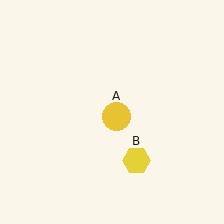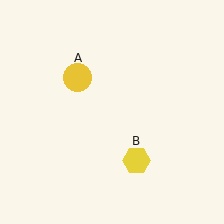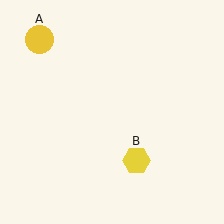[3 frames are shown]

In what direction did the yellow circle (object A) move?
The yellow circle (object A) moved up and to the left.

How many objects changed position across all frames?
1 object changed position: yellow circle (object A).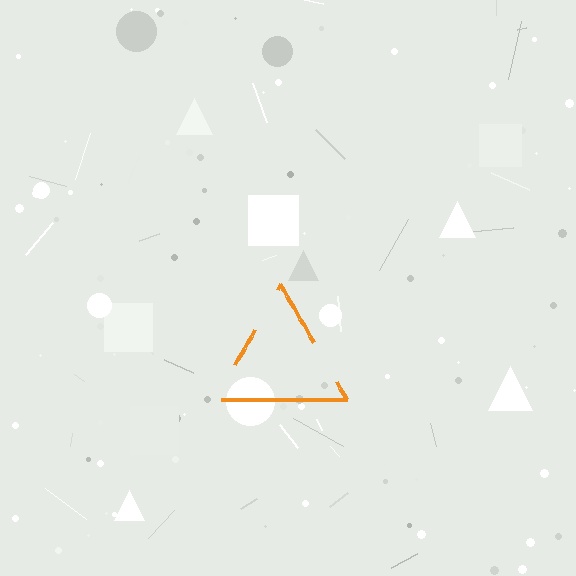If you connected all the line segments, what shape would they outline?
They would outline a triangle.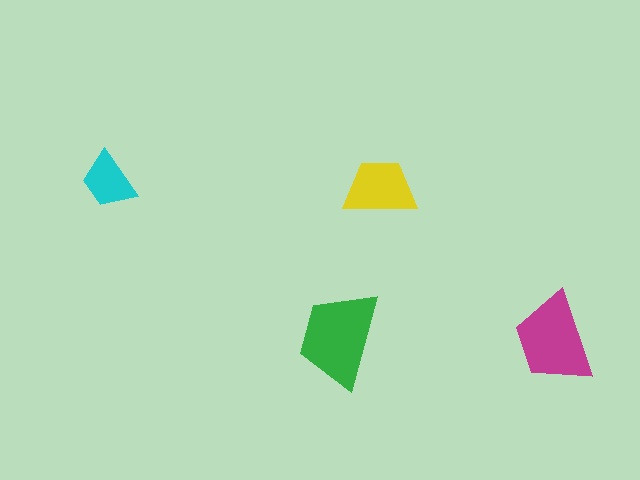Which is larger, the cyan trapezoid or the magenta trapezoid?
The magenta one.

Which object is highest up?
The cyan trapezoid is topmost.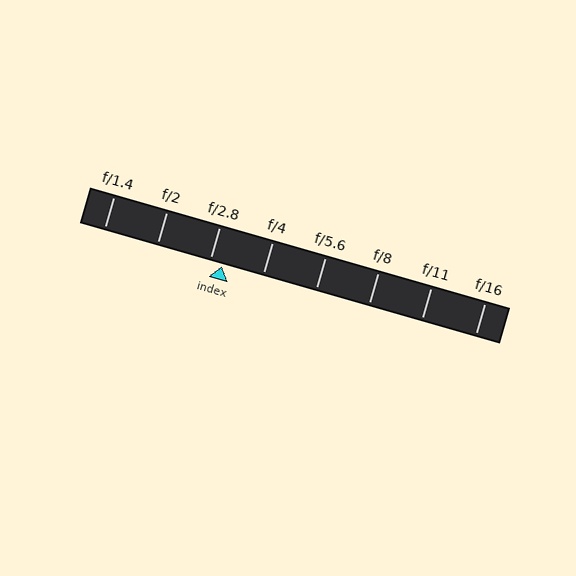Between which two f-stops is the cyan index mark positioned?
The index mark is between f/2.8 and f/4.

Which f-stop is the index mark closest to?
The index mark is closest to f/2.8.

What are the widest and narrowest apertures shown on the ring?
The widest aperture shown is f/1.4 and the narrowest is f/16.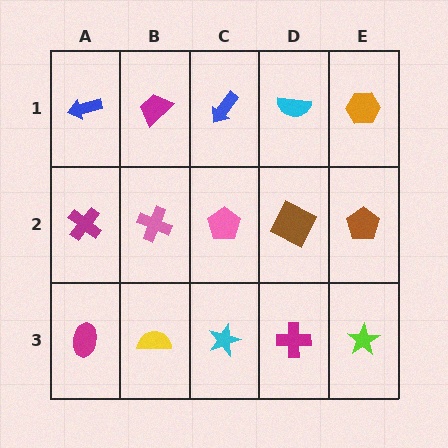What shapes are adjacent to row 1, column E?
A brown pentagon (row 2, column E), a cyan semicircle (row 1, column D).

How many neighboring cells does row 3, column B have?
3.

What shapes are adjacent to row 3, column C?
A pink pentagon (row 2, column C), a yellow semicircle (row 3, column B), a magenta cross (row 3, column D).